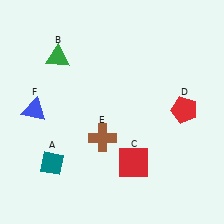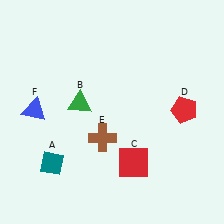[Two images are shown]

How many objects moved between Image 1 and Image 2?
1 object moved between the two images.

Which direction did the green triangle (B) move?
The green triangle (B) moved down.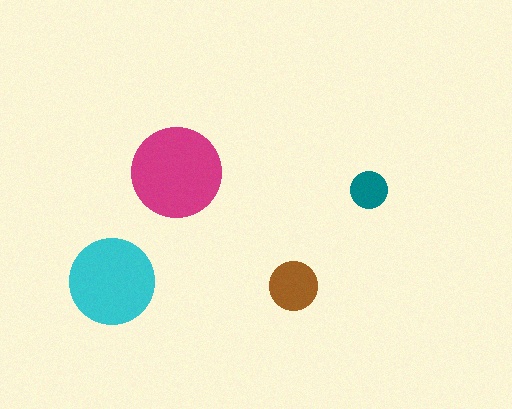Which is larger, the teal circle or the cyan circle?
The cyan one.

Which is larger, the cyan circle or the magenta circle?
The magenta one.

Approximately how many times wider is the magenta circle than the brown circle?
About 2 times wider.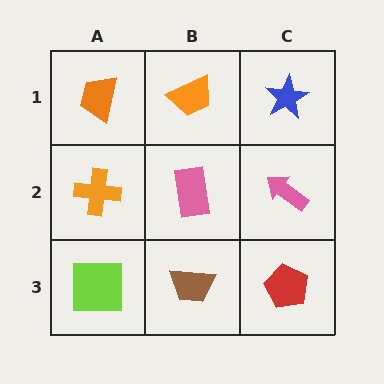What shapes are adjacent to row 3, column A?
An orange cross (row 2, column A), a brown trapezoid (row 3, column B).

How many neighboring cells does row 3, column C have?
2.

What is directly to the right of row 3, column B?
A red pentagon.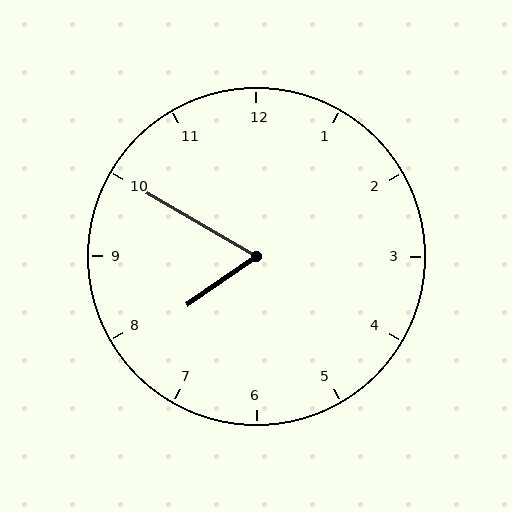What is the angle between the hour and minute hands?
Approximately 65 degrees.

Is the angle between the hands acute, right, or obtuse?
It is acute.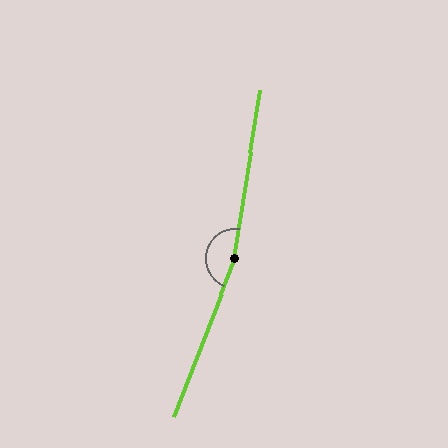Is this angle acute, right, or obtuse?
It is obtuse.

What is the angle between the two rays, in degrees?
Approximately 168 degrees.